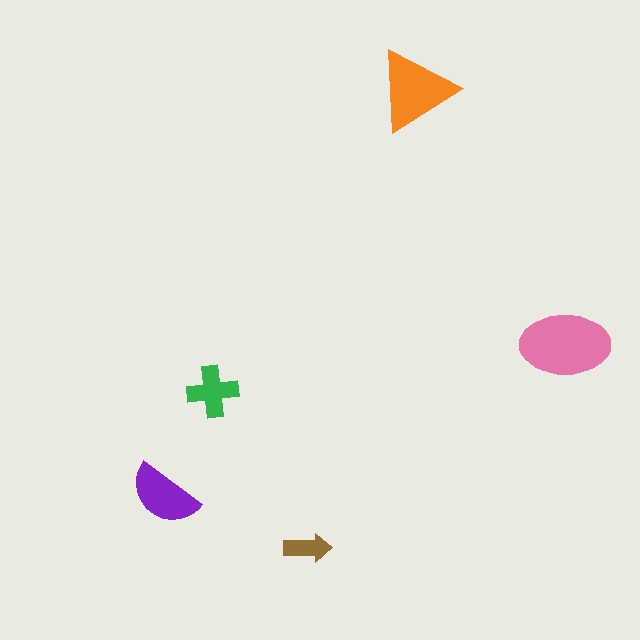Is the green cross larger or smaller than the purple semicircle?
Smaller.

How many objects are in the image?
There are 5 objects in the image.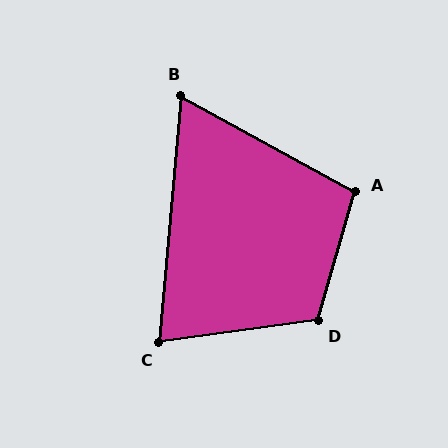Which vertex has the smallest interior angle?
B, at approximately 67 degrees.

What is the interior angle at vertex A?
Approximately 103 degrees (obtuse).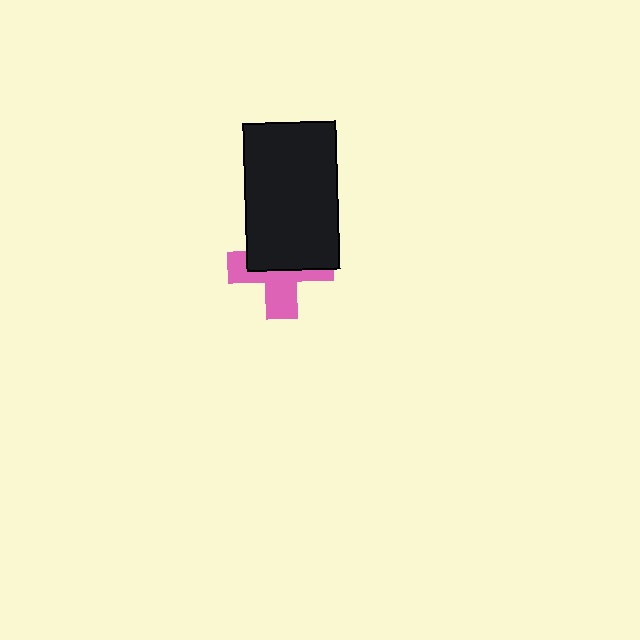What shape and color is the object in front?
The object in front is a black rectangle.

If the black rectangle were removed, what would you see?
You would see the complete pink cross.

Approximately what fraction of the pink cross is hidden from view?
Roughly 52% of the pink cross is hidden behind the black rectangle.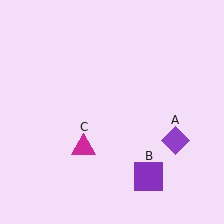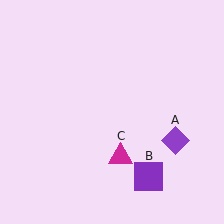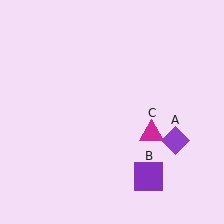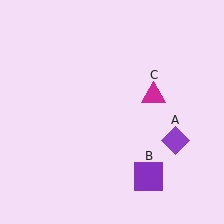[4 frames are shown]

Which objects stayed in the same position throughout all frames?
Purple diamond (object A) and purple square (object B) remained stationary.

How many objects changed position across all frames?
1 object changed position: magenta triangle (object C).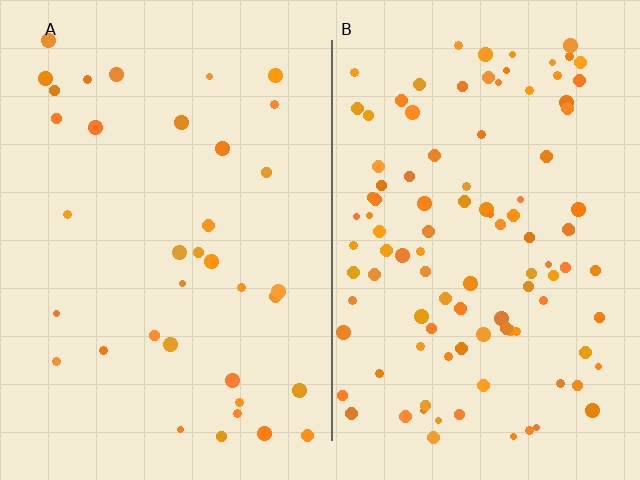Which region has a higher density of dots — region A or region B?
B (the right).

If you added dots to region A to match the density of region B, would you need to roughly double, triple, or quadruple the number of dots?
Approximately triple.